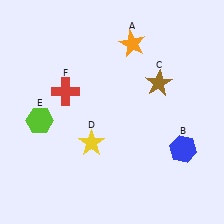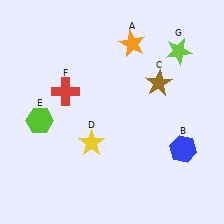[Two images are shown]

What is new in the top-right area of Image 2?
A lime star (G) was added in the top-right area of Image 2.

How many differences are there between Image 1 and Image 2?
There is 1 difference between the two images.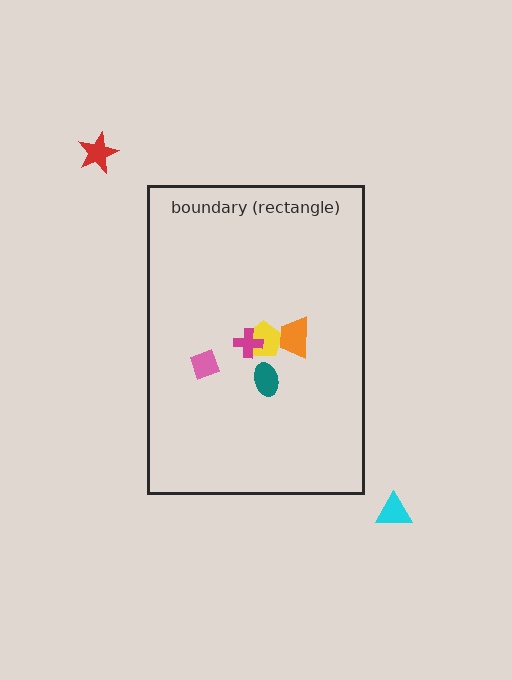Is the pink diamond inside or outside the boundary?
Inside.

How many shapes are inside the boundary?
5 inside, 2 outside.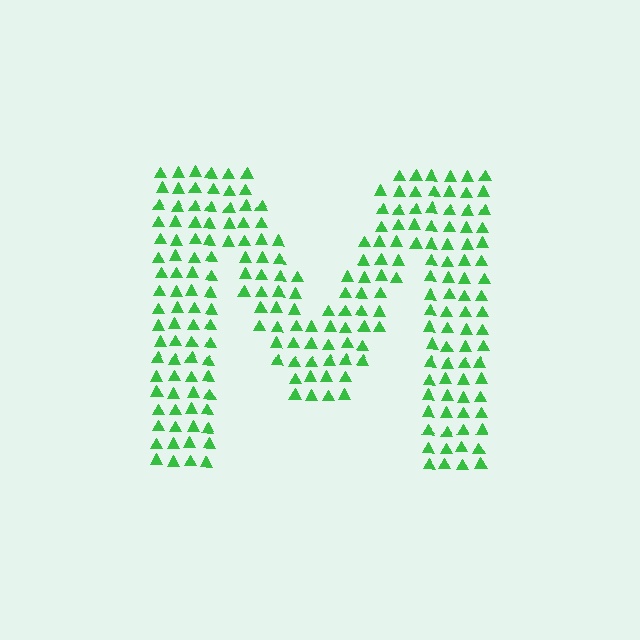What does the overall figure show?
The overall figure shows the letter M.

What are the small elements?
The small elements are triangles.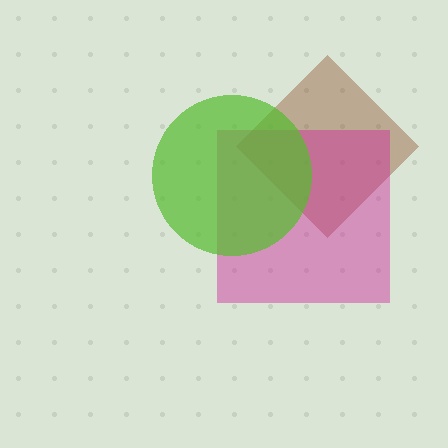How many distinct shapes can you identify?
There are 3 distinct shapes: a brown diamond, a magenta square, a lime circle.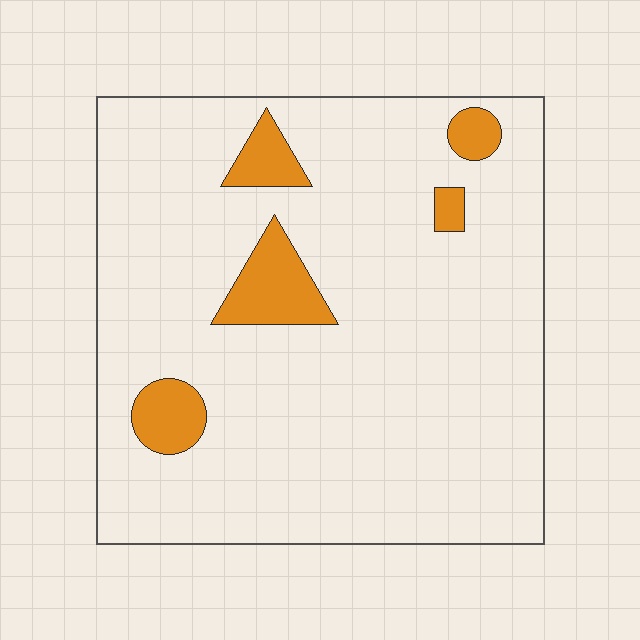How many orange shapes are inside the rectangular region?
5.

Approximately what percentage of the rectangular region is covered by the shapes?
Approximately 10%.